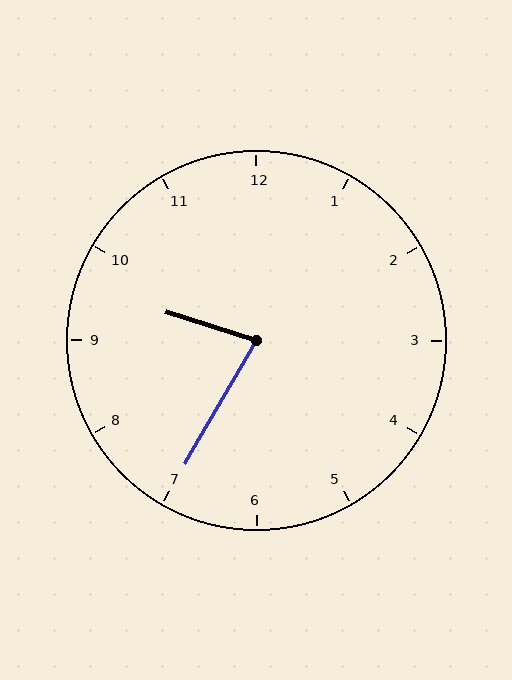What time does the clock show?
9:35.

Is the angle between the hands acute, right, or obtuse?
It is acute.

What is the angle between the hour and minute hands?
Approximately 78 degrees.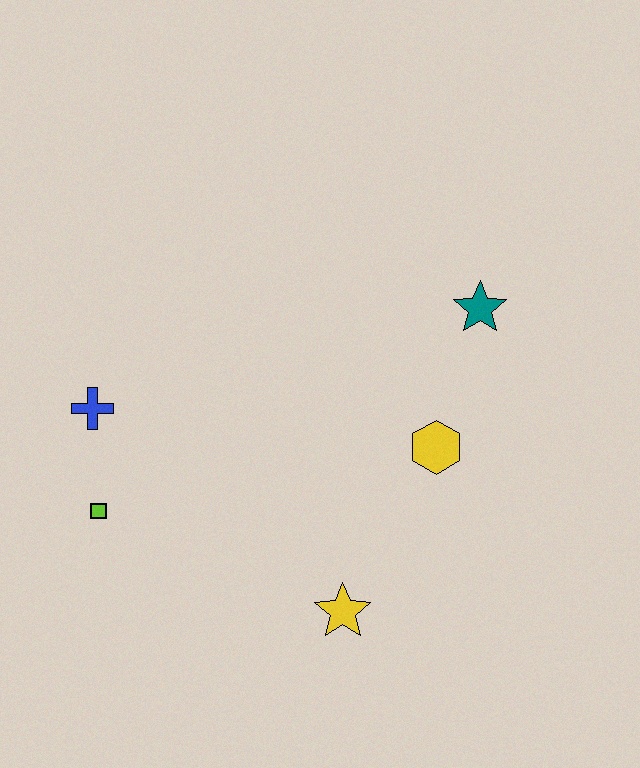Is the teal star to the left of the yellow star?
No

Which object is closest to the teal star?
The yellow hexagon is closest to the teal star.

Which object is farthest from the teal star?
The lime square is farthest from the teal star.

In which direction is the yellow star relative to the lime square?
The yellow star is to the right of the lime square.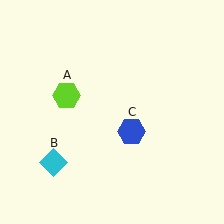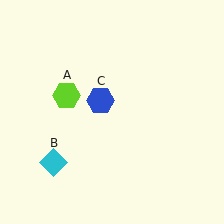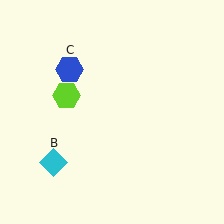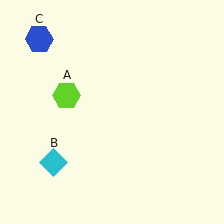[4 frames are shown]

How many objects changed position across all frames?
1 object changed position: blue hexagon (object C).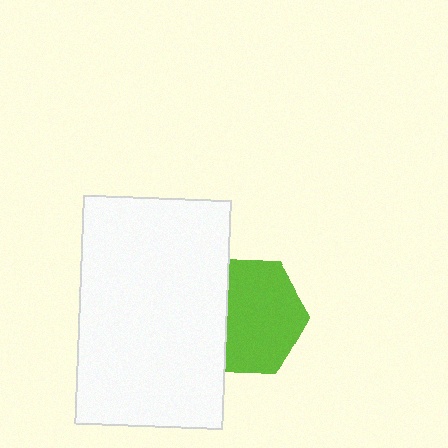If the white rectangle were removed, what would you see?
You would see the complete lime hexagon.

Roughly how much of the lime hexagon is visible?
Most of it is visible (roughly 68%).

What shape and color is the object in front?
The object in front is a white rectangle.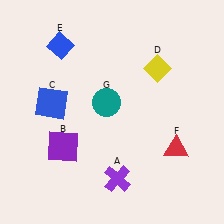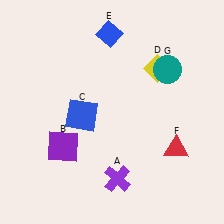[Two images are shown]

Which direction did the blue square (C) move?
The blue square (C) moved right.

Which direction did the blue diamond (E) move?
The blue diamond (E) moved right.